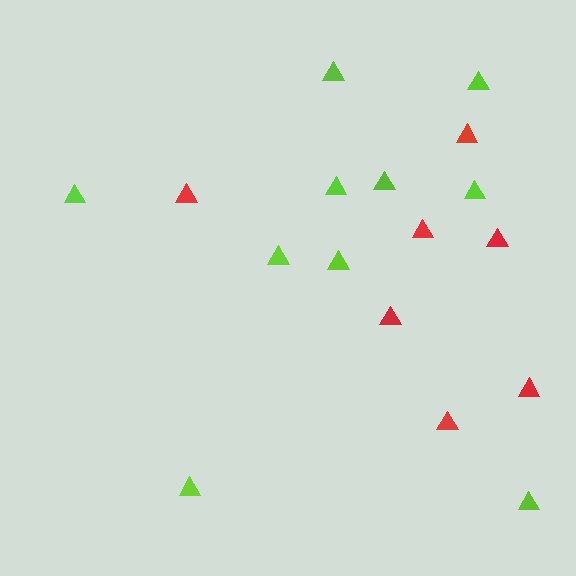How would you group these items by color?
There are 2 groups: one group of lime triangles (10) and one group of red triangles (7).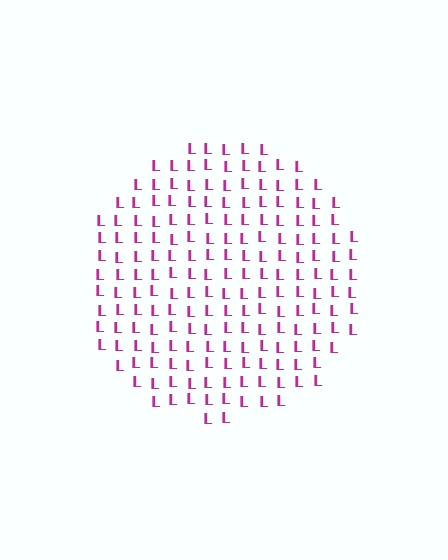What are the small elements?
The small elements are letter L's.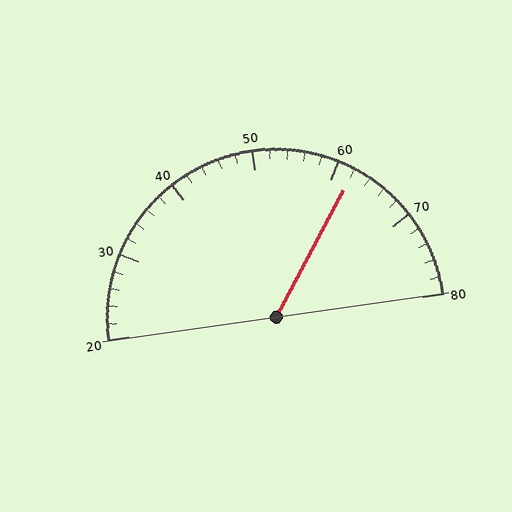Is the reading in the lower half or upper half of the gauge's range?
The reading is in the upper half of the range (20 to 80).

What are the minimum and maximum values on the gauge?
The gauge ranges from 20 to 80.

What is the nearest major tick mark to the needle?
The nearest major tick mark is 60.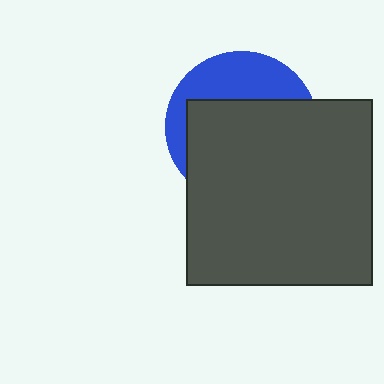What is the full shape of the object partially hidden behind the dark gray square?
The partially hidden object is a blue circle.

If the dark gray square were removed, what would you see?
You would see the complete blue circle.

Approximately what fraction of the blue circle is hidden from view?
Roughly 66% of the blue circle is hidden behind the dark gray square.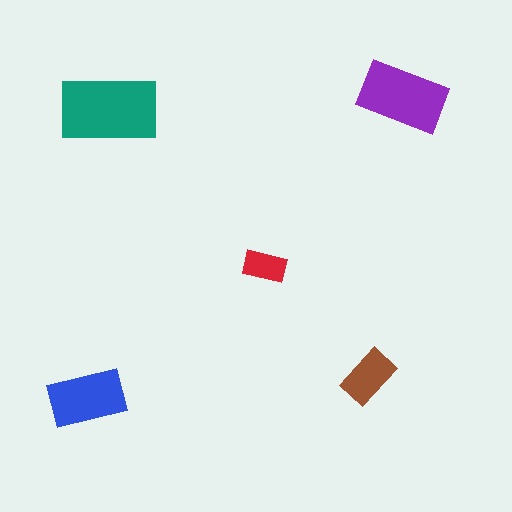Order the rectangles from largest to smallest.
the teal one, the purple one, the blue one, the brown one, the red one.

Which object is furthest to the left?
The blue rectangle is leftmost.